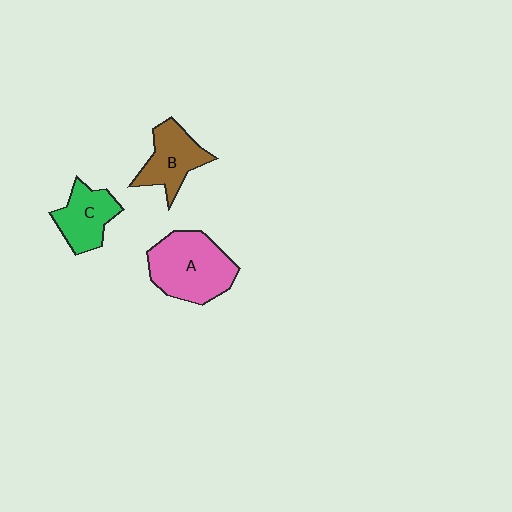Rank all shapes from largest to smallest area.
From largest to smallest: A (pink), B (brown), C (green).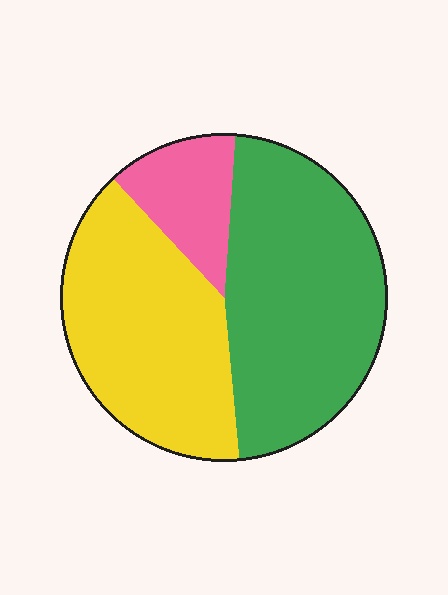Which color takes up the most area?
Green, at roughly 45%.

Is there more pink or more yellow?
Yellow.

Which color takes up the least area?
Pink, at roughly 15%.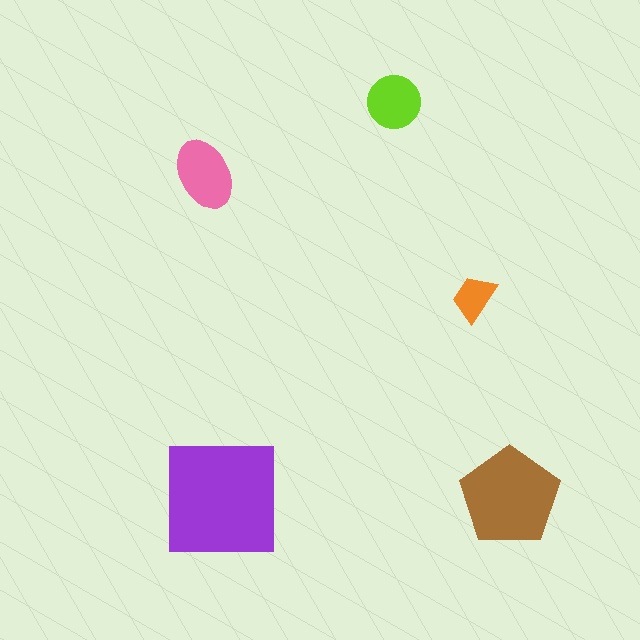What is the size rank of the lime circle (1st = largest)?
4th.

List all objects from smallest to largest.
The orange trapezoid, the lime circle, the pink ellipse, the brown pentagon, the purple square.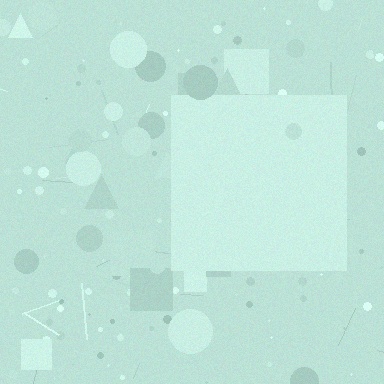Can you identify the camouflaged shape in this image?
The camouflaged shape is a square.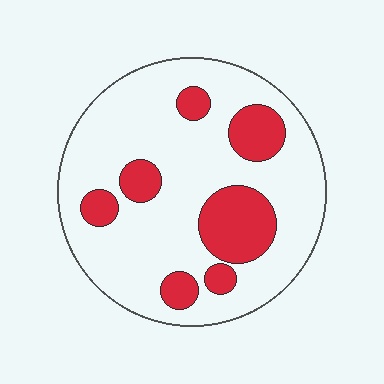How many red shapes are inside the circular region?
7.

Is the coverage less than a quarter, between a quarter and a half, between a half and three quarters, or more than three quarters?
Less than a quarter.